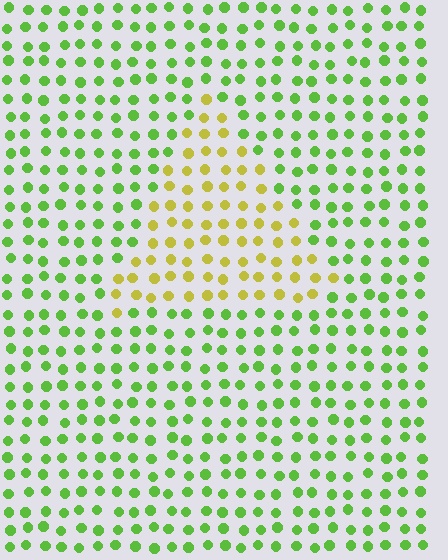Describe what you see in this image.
The image is filled with small lime elements in a uniform arrangement. A triangle-shaped region is visible where the elements are tinted to a slightly different hue, forming a subtle color boundary.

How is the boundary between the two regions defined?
The boundary is defined purely by a slight shift in hue (about 46 degrees). Spacing, size, and orientation are identical on both sides.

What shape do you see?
I see a triangle.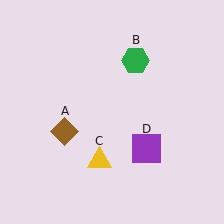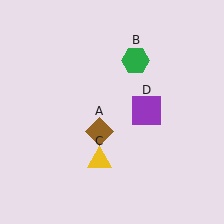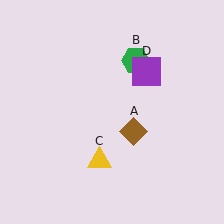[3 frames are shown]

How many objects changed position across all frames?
2 objects changed position: brown diamond (object A), purple square (object D).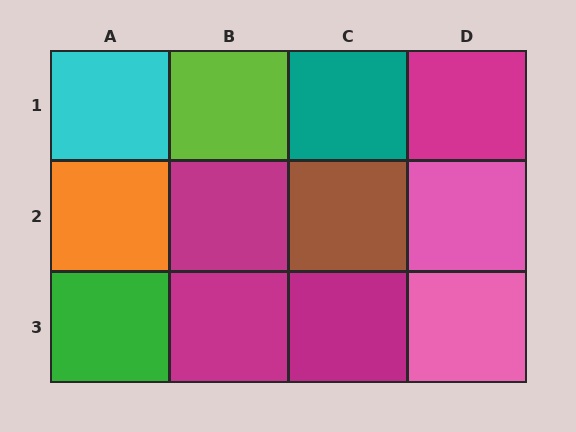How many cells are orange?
1 cell is orange.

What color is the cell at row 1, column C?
Teal.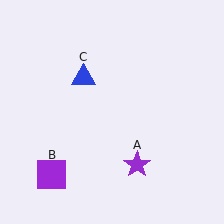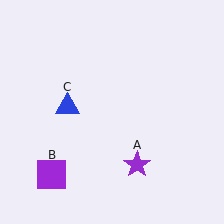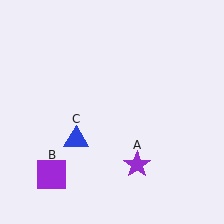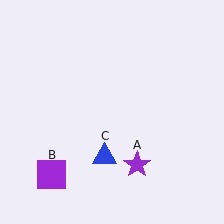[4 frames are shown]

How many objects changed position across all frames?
1 object changed position: blue triangle (object C).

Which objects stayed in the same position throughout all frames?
Purple star (object A) and purple square (object B) remained stationary.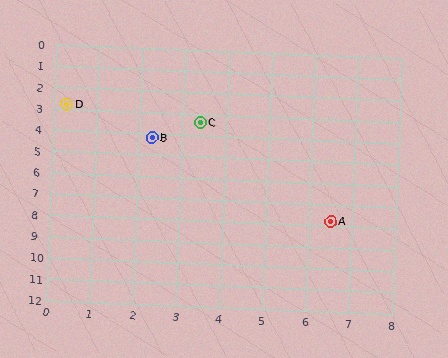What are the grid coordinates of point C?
Point C is at approximately (3.4, 3.4).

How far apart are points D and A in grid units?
Points D and A are about 8.0 grid units apart.